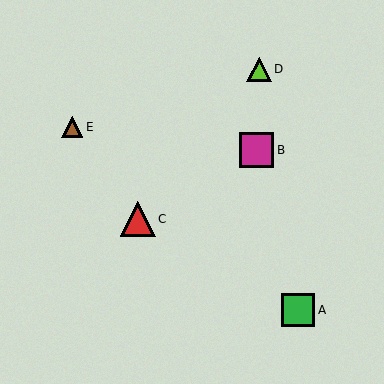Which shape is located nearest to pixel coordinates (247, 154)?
The magenta square (labeled B) at (257, 150) is nearest to that location.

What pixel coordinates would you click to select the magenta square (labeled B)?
Click at (257, 150) to select the magenta square B.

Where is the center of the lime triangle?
The center of the lime triangle is at (259, 69).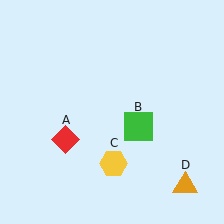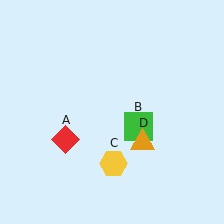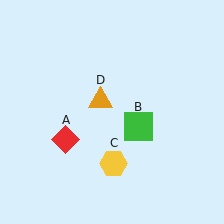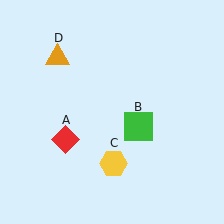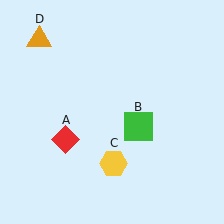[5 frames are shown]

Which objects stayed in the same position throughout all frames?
Red diamond (object A) and green square (object B) and yellow hexagon (object C) remained stationary.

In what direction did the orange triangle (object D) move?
The orange triangle (object D) moved up and to the left.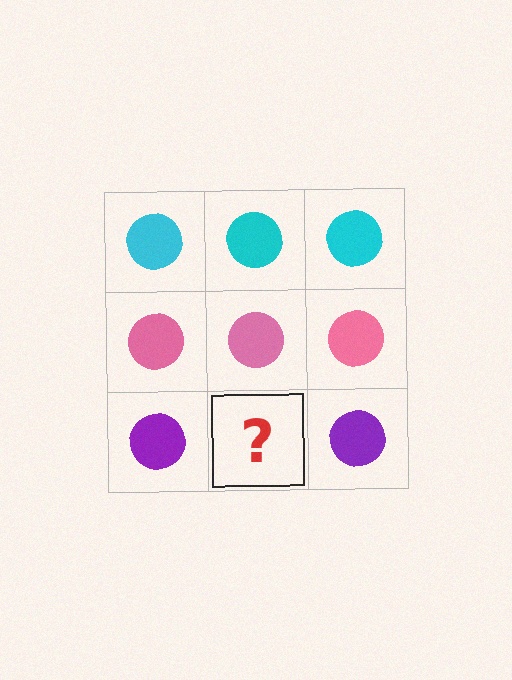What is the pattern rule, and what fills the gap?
The rule is that each row has a consistent color. The gap should be filled with a purple circle.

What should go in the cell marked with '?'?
The missing cell should contain a purple circle.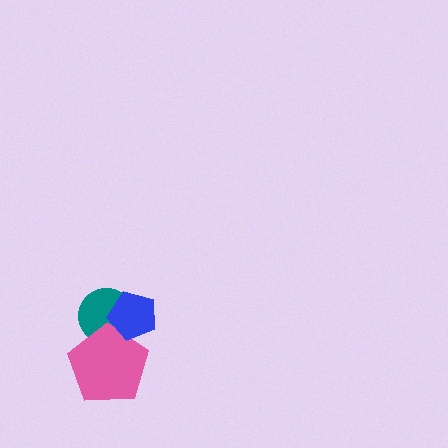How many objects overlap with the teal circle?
2 objects overlap with the teal circle.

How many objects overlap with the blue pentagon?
2 objects overlap with the blue pentagon.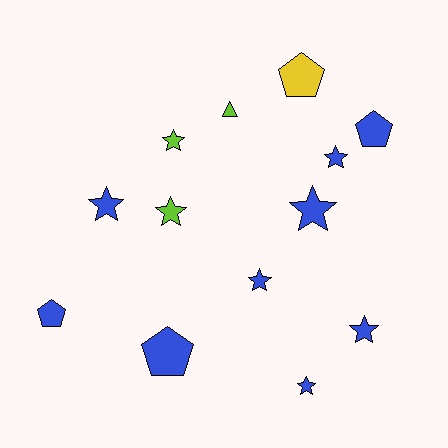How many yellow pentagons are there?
There is 1 yellow pentagon.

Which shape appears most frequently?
Star, with 8 objects.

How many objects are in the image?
There are 13 objects.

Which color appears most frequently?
Blue, with 9 objects.